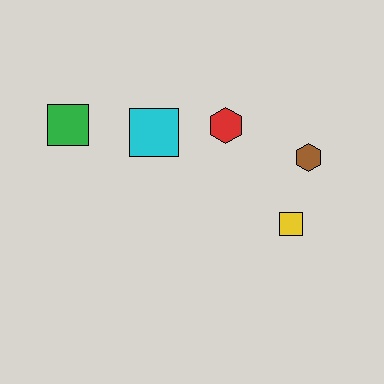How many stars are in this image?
There are no stars.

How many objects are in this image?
There are 5 objects.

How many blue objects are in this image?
There are no blue objects.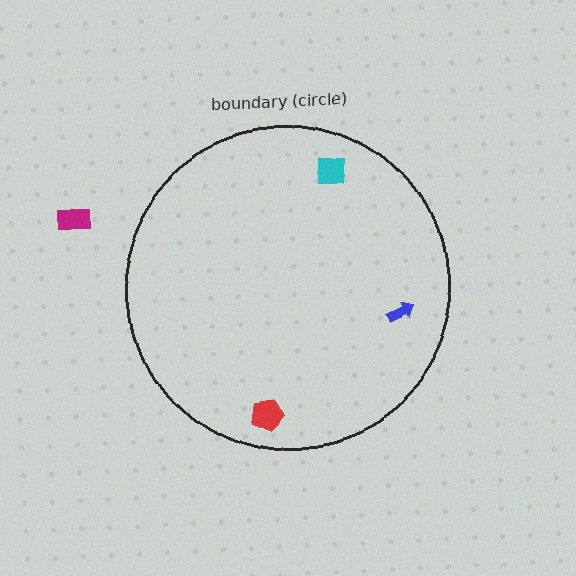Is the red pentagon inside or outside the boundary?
Inside.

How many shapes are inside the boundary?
3 inside, 1 outside.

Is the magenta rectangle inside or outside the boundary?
Outside.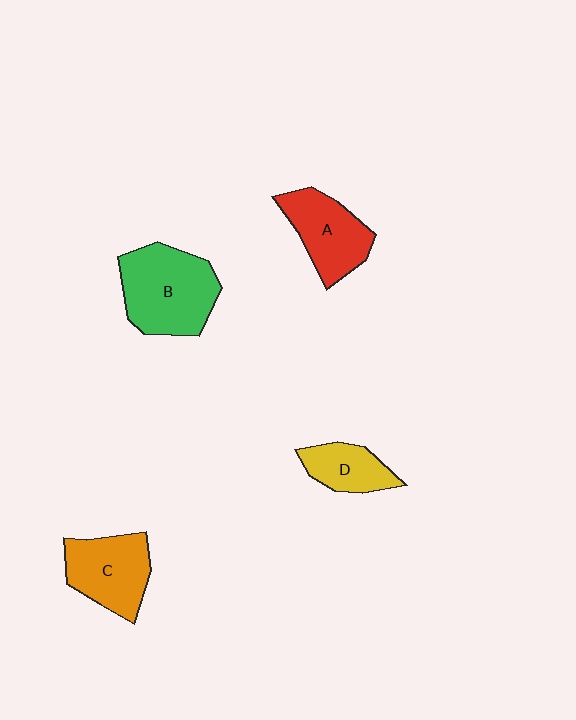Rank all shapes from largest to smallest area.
From largest to smallest: B (green), C (orange), A (red), D (yellow).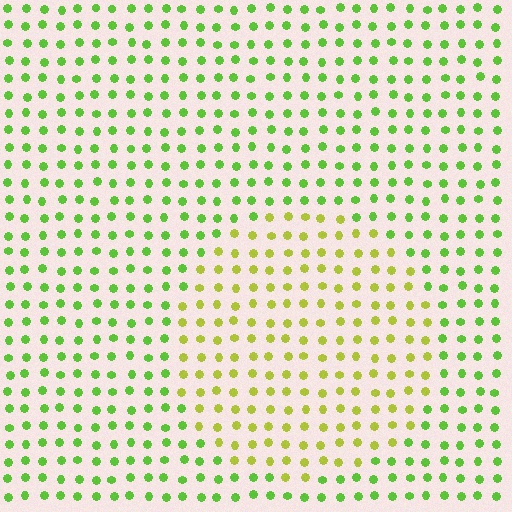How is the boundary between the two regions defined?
The boundary is defined purely by a slight shift in hue (about 35 degrees). Spacing, size, and orientation are identical on both sides.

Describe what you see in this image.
The image is filled with small lime elements in a uniform arrangement. A circle-shaped region is visible where the elements are tinted to a slightly different hue, forming a subtle color boundary.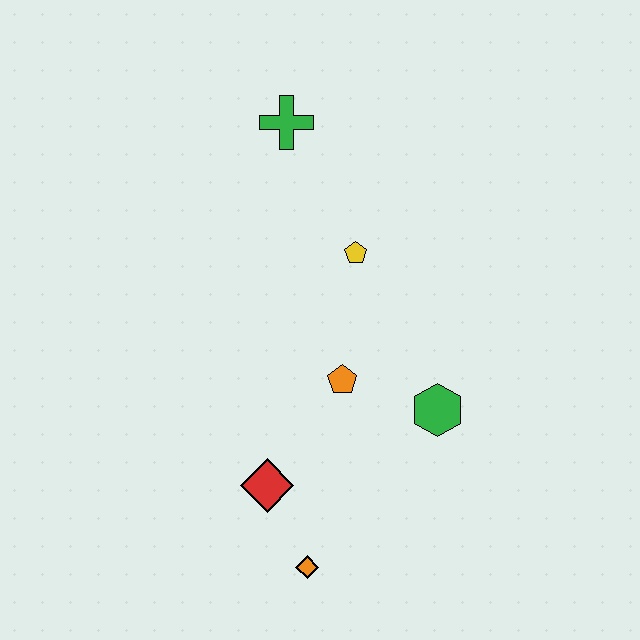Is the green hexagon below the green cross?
Yes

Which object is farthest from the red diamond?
The green cross is farthest from the red diamond.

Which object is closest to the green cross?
The yellow pentagon is closest to the green cross.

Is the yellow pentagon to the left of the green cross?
No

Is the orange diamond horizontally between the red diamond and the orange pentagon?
Yes